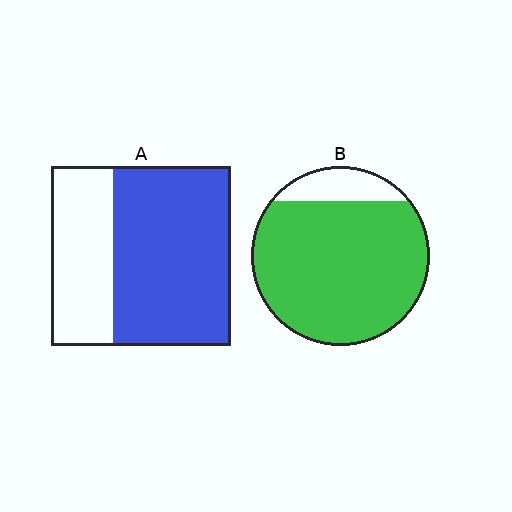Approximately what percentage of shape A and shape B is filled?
A is approximately 65% and B is approximately 85%.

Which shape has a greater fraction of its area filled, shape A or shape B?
Shape B.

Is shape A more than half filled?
Yes.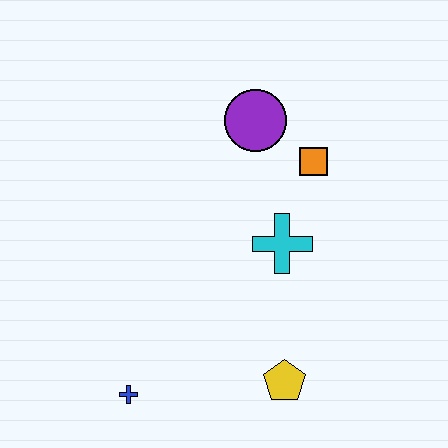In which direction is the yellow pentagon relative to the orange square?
The yellow pentagon is below the orange square.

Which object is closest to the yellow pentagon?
The cyan cross is closest to the yellow pentagon.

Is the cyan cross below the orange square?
Yes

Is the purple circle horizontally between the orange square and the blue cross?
Yes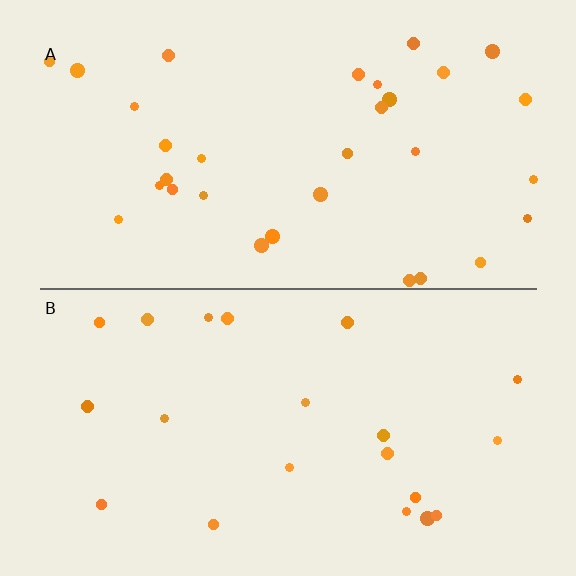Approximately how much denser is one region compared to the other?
Approximately 1.5× — region A over region B.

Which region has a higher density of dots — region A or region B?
A (the top).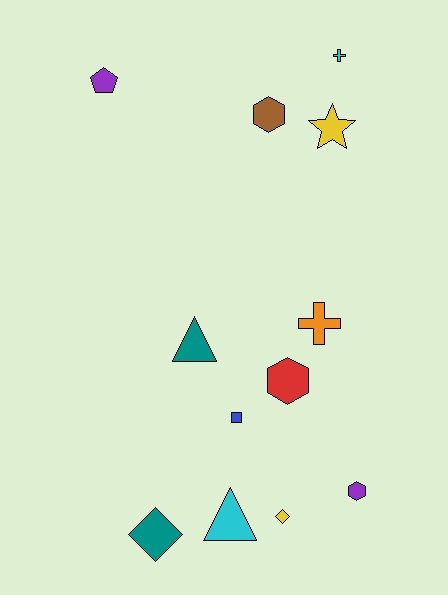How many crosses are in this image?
There are 2 crosses.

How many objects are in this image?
There are 12 objects.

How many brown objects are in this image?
There is 1 brown object.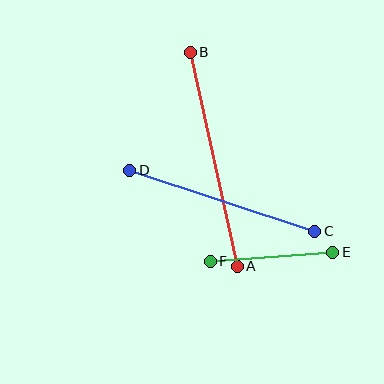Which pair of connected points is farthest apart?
Points A and B are farthest apart.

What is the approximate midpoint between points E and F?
The midpoint is at approximately (272, 257) pixels.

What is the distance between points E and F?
The distance is approximately 123 pixels.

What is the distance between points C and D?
The distance is approximately 195 pixels.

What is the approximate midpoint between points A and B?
The midpoint is at approximately (214, 159) pixels.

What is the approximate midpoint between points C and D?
The midpoint is at approximately (222, 201) pixels.